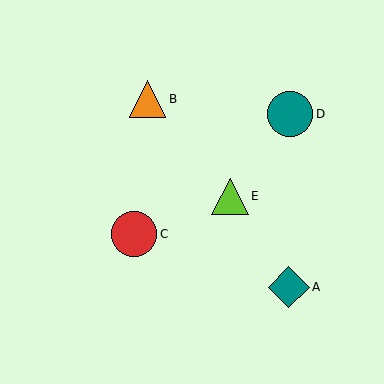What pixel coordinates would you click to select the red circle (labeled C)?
Click at (134, 234) to select the red circle C.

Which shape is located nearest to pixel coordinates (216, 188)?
The lime triangle (labeled E) at (230, 196) is nearest to that location.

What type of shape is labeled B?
Shape B is an orange triangle.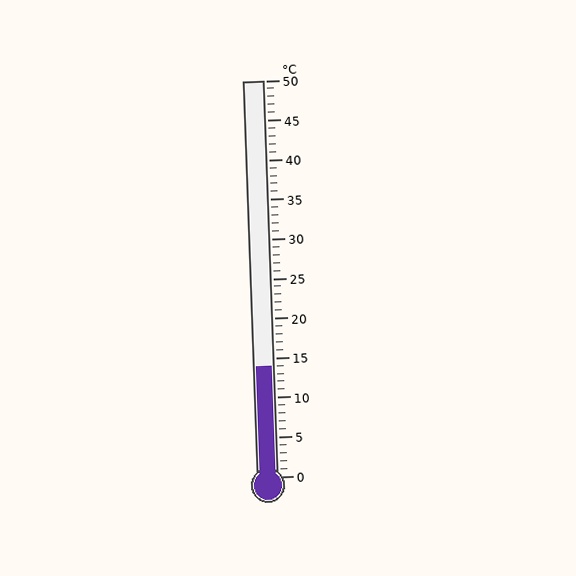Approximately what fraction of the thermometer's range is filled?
The thermometer is filled to approximately 30% of its range.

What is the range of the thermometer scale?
The thermometer scale ranges from 0°C to 50°C.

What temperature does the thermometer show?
The thermometer shows approximately 14°C.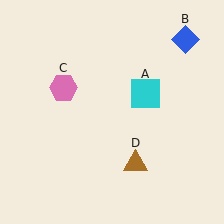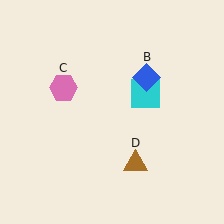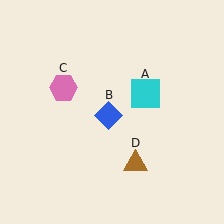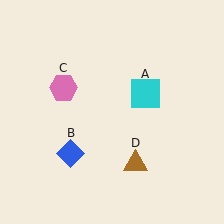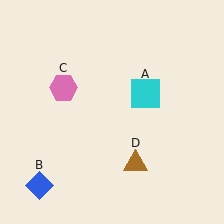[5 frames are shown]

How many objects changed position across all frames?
1 object changed position: blue diamond (object B).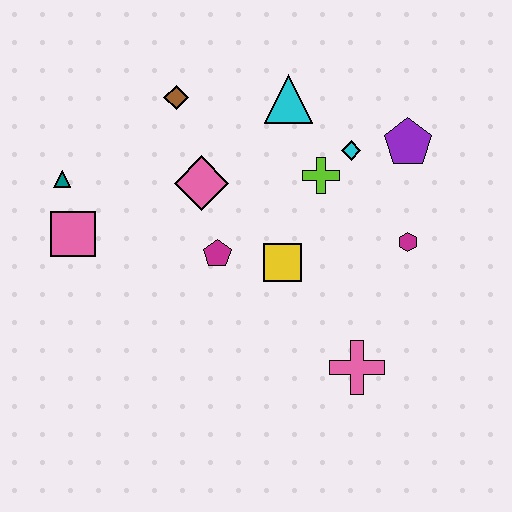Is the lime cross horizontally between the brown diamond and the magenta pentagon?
No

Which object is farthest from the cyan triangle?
The pink cross is farthest from the cyan triangle.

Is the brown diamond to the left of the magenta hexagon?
Yes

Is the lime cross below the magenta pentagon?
No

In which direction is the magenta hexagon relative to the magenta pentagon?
The magenta hexagon is to the right of the magenta pentagon.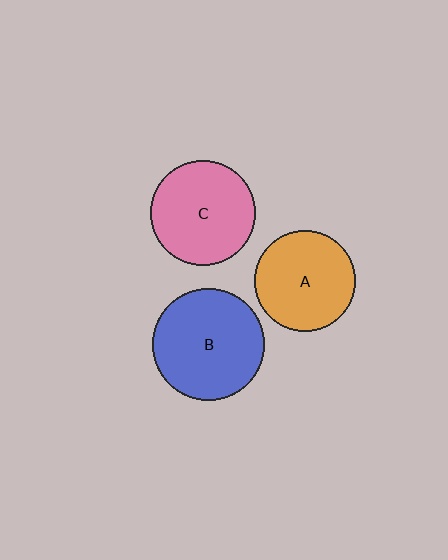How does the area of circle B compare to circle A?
Approximately 1.2 times.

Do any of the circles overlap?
No, none of the circles overlap.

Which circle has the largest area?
Circle B (blue).